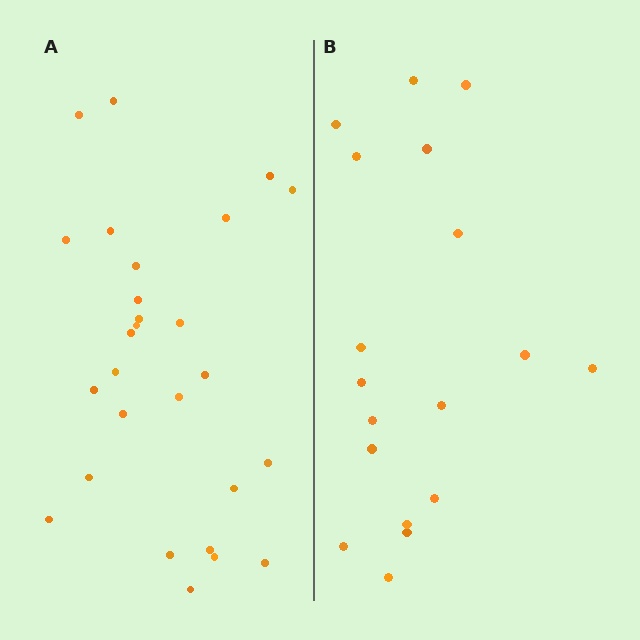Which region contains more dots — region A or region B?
Region A (the left region) has more dots.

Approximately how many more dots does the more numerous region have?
Region A has roughly 8 or so more dots than region B.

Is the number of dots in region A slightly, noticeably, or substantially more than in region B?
Region A has substantially more. The ratio is roughly 1.5 to 1.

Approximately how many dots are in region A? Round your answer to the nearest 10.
About 30 dots. (The exact count is 27, which rounds to 30.)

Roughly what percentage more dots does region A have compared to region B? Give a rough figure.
About 50% more.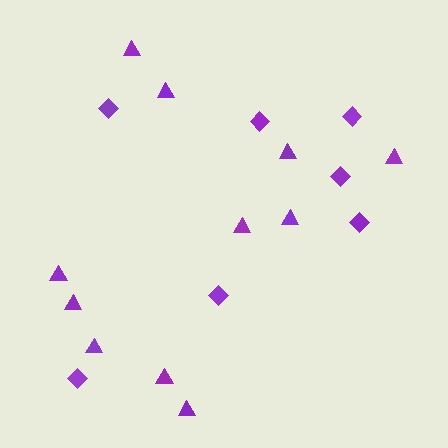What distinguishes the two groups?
There are 2 groups: one group of triangles (11) and one group of diamonds (7).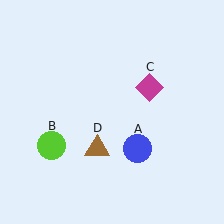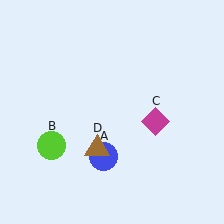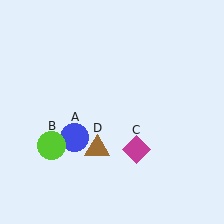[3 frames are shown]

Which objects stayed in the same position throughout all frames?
Lime circle (object B) and brown triangle (object D) remained stationary.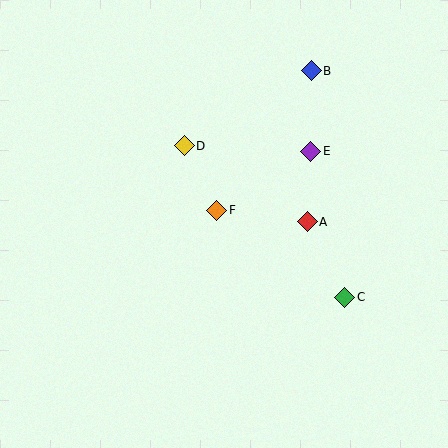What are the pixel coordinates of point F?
Point F is at (217, 210).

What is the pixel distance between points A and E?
The distance between A and E is 71 pixels.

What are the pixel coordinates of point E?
Point E is at (311, 151).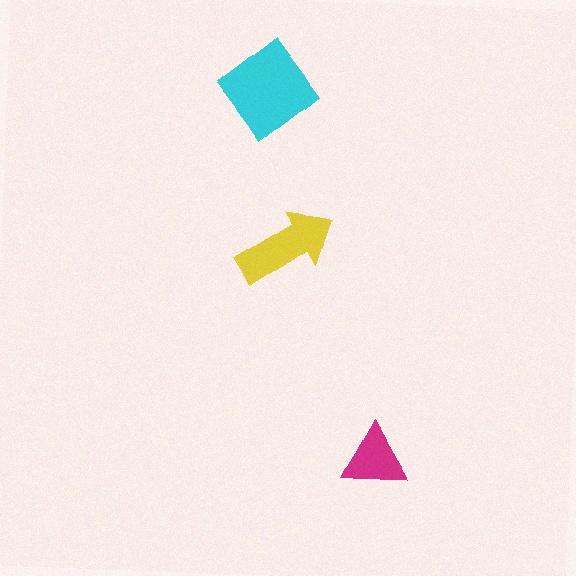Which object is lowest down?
The magenta triangle is bottommost.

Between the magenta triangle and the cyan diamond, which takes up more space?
The cyan diamond.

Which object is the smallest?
The magenta triangle.